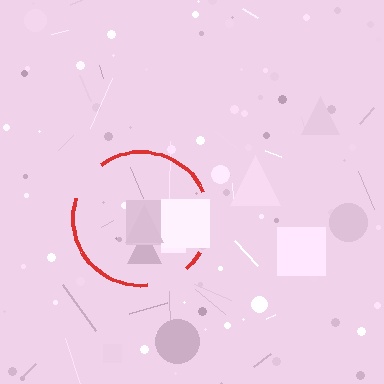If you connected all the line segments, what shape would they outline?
They would outline a circle.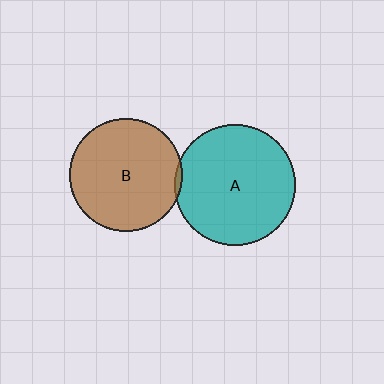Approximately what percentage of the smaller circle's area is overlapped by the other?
Approximately 5%.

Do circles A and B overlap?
Yes.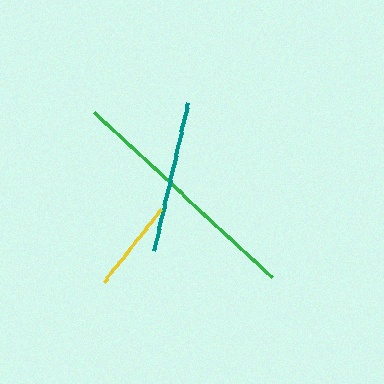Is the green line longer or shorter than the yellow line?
The green line is longer than the yellow line.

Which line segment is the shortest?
The yellow line is the shortest at approximately 91 pixels.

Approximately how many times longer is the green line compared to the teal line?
The green line is approximately 1.6 times the length of the teal line.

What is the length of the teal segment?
The teal segment is approximately 151 pixels long.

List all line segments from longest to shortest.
From longest to shortest: green, teal, yellow.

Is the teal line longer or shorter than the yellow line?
The teal line is longer than the yellow line.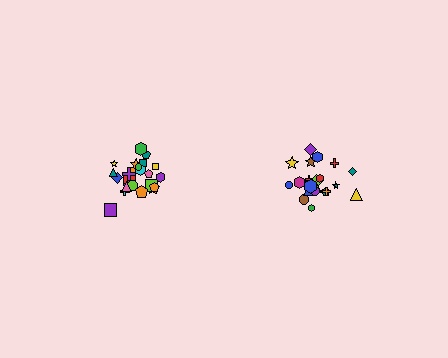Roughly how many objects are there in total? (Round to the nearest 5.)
Roughly 45 objects in total.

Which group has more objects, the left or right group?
The left group.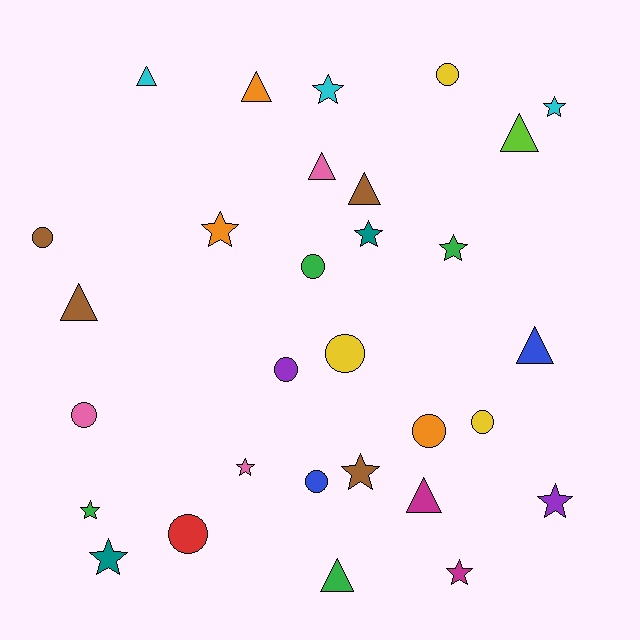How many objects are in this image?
There are 30 objects.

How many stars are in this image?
There are 11 stars.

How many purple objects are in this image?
There are 2 purple objects.